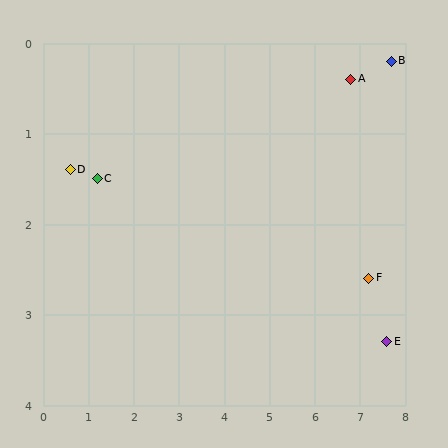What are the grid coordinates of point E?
Point E is at approximately (7.6, 3.3).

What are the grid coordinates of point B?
Point B is at approximately (7.7, 0.2).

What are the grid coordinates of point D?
Point D is at approximately (0.6, 1.4).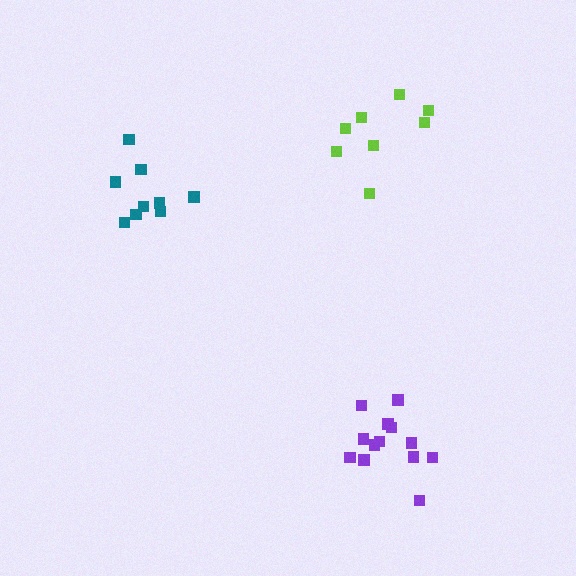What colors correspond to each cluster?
The clusters are colored: teal, lime, purple.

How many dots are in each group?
Group 1: 9 dots, Group 2: 8 dots, Group 3: 13 dots (30 total).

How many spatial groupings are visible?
There are 3 spatial groupings.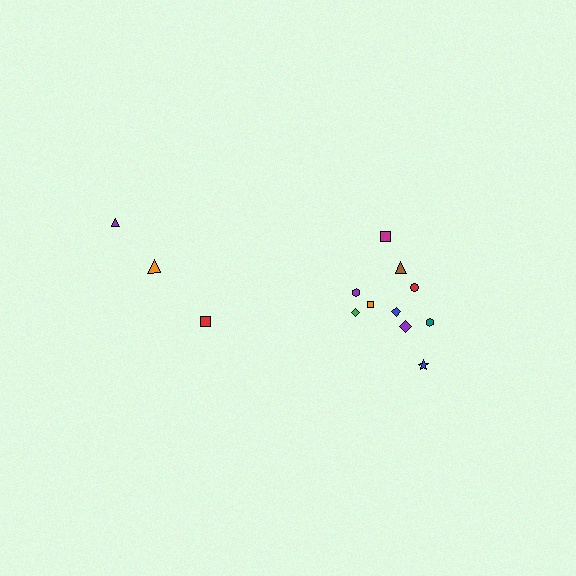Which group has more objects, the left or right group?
The right group.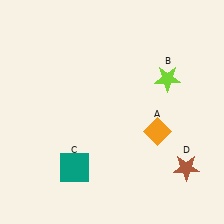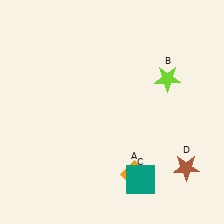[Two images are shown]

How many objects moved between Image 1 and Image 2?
2 objects moved between the two images.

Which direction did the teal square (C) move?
The teal square (C) moved right.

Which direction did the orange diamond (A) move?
The orange diamond (A) moved down.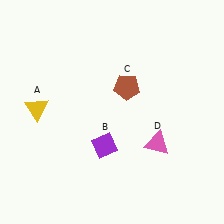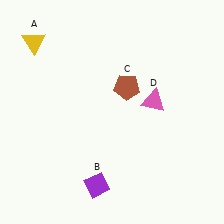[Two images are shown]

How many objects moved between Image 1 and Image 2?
3 objects moved between the two images.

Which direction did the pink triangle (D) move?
The pink triangle (D) moved up.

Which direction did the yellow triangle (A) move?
The yellow triangle (A) moved up.